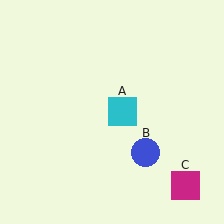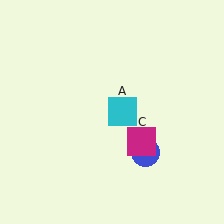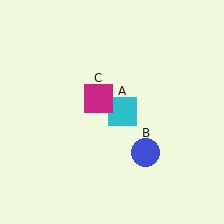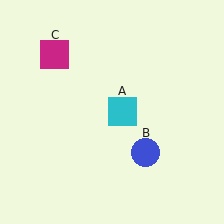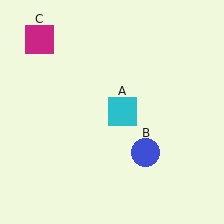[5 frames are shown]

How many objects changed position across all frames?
1 object changed position: magenta square (object C).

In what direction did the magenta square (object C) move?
The magenta square (object C) moved up and to the left.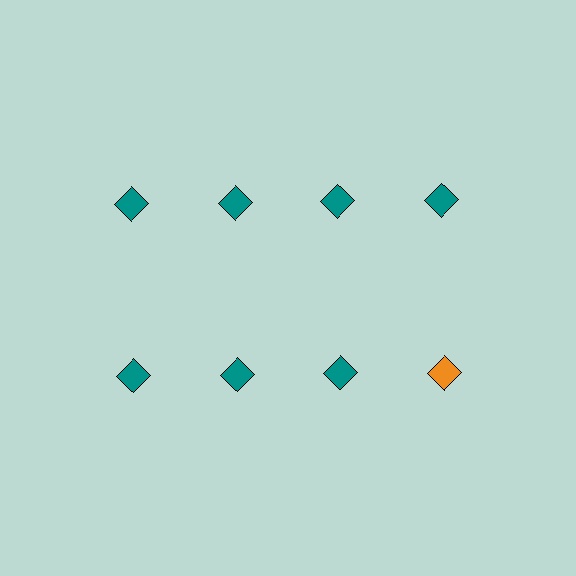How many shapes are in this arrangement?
There are 8 shapes arranged in a grid pattern.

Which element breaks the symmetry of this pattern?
The orange diamond in the second row, second from right column breaks the symmetry. All other shapes are teal diamonds.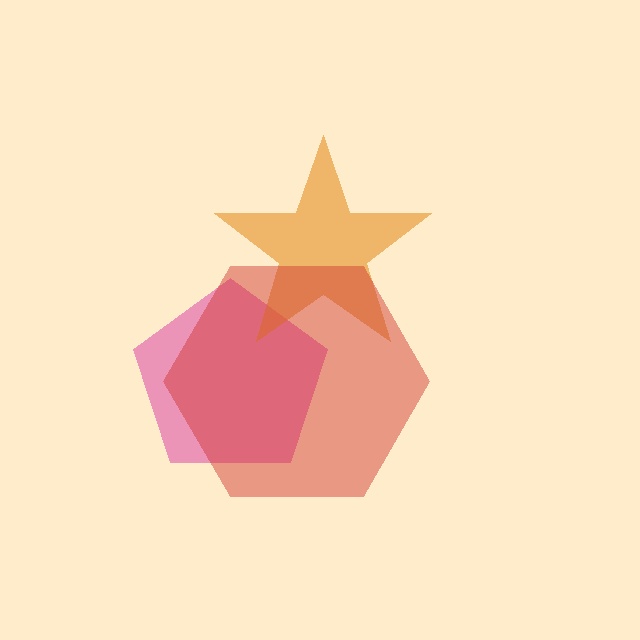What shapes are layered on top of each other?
The layered shapes are: a magenta pentagon, an orange star, a red hexagon.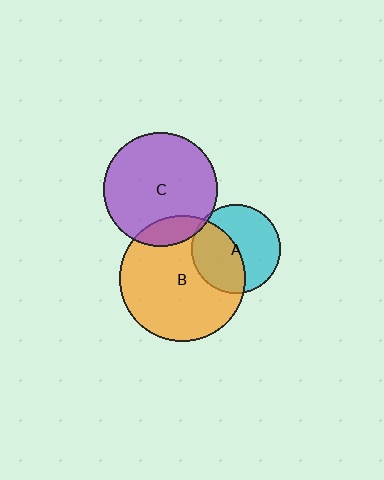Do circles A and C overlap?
Yes.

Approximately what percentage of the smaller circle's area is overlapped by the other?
Approximately 5%.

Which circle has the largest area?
Circle B (orange).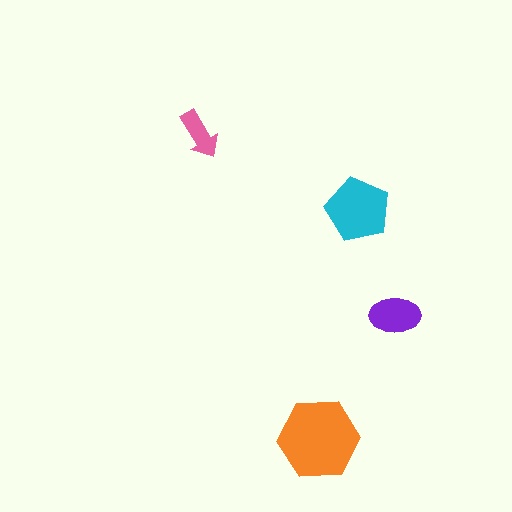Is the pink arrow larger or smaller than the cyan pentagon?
Smaller.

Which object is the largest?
The orange hexagon.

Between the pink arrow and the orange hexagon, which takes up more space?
The orange hexagon.